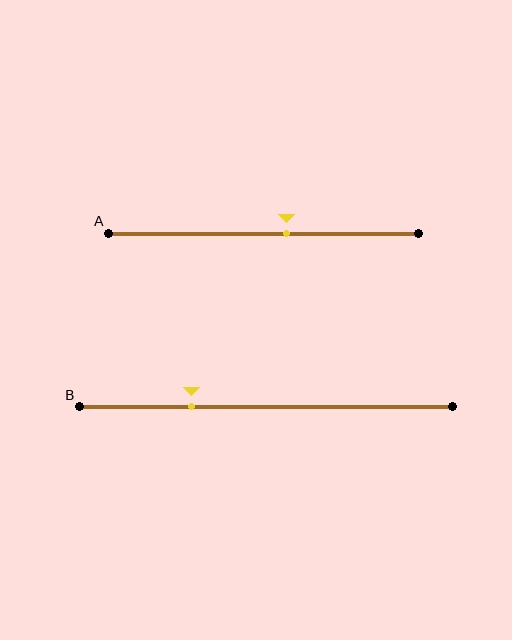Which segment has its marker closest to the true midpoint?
Segment A has its marker closest to the true midpoint.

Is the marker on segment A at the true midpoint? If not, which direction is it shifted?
No, the marker on segment A is shifted to the right by about 7% of the segment length.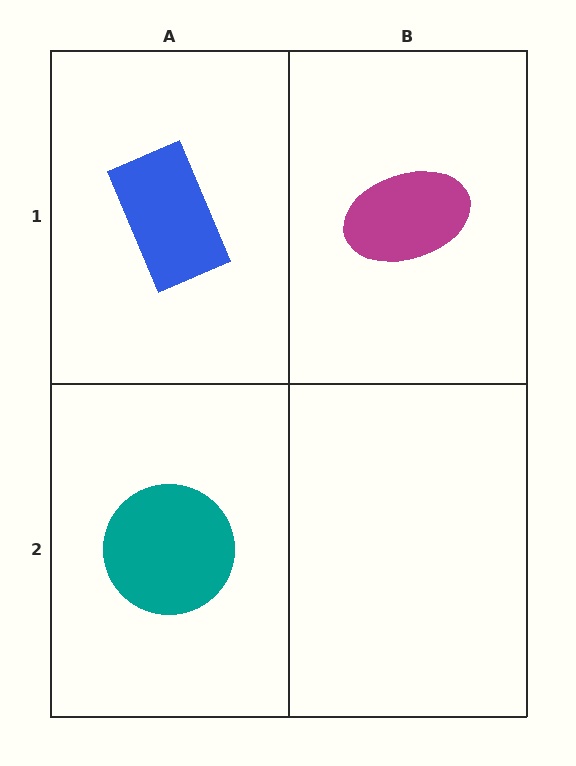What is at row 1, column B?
A magenta ellipse.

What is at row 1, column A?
A blue rectangle.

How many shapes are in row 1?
2 shapes.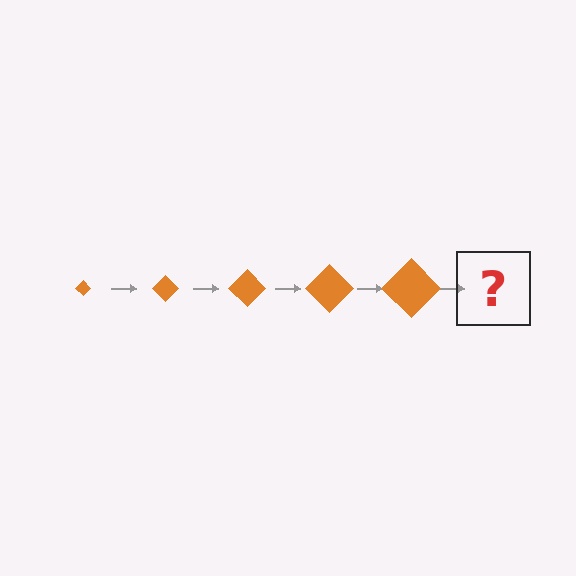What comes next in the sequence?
The next element should be an orange diamond, larger than the previous one.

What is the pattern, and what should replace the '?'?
The pattern is that the diamond gets progressively larger each step. The '?' should be an orange diamond, larger than the previous one.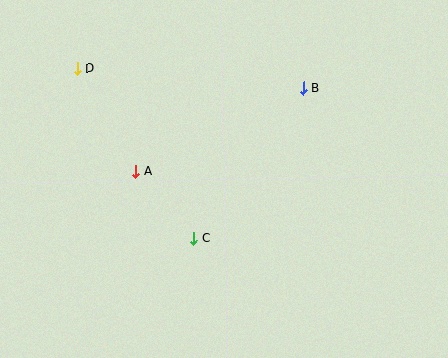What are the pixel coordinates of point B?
Point B is at (304, 88).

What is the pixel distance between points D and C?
The distance between D and C is 206 pixels.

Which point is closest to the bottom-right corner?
Point C is closest to the bottom-right corner.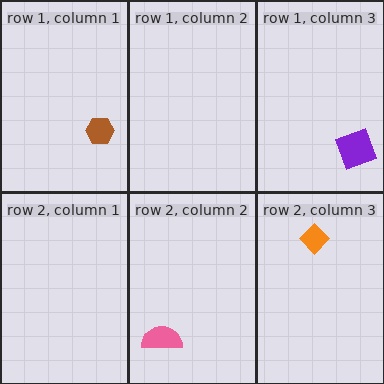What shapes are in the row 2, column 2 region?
The pink semicircle.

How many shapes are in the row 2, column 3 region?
1.